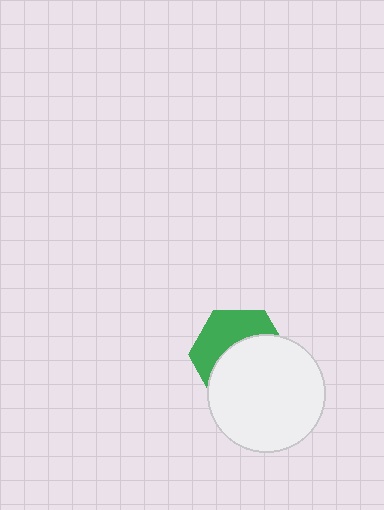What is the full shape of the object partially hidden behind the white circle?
The partially hidden object is a green hexagon.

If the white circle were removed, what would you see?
You would see the complete green hexagon.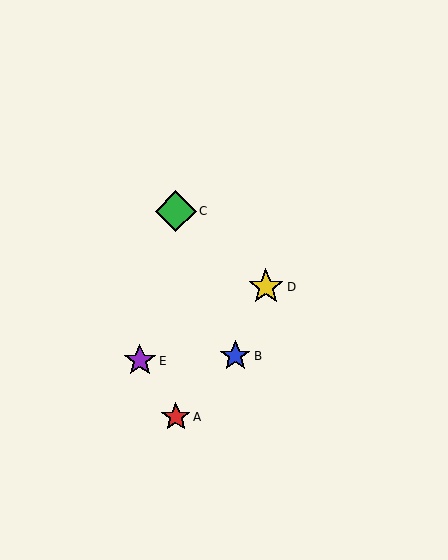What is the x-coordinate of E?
Object E is at x≈140.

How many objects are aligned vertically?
2 objects (A, C) are aligned vertically.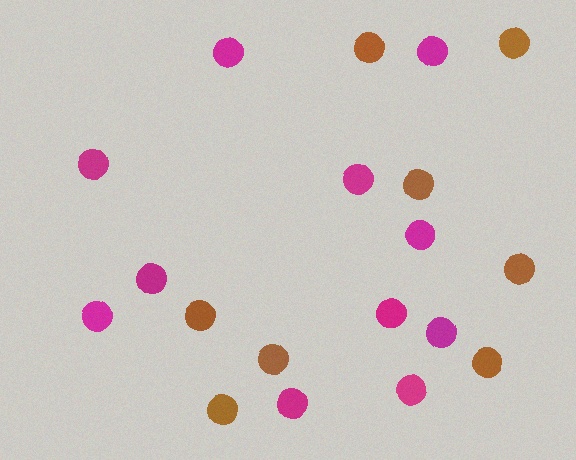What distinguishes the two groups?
There are 2 groups: one group of brown circles (8) and one group of magenta circles (11).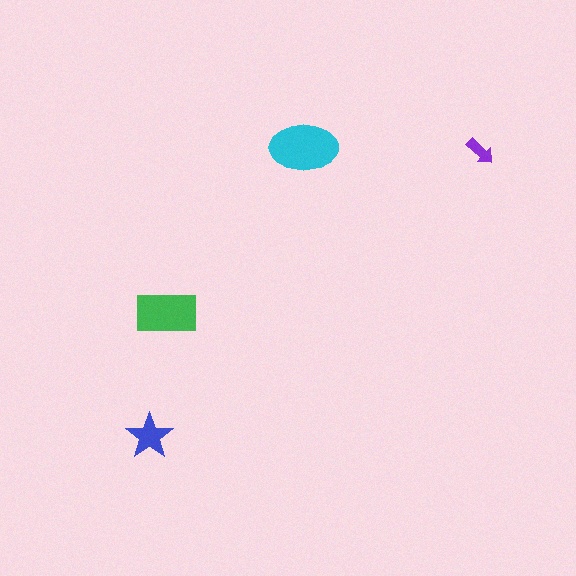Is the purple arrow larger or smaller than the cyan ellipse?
Smaller.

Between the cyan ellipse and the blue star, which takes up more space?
The cyan ellipse.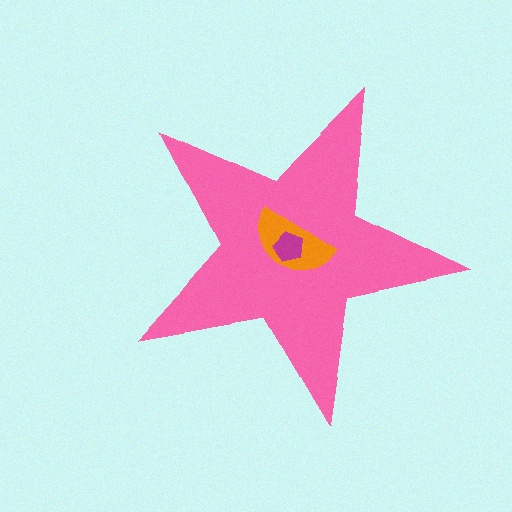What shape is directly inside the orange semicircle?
The magenta pentagon.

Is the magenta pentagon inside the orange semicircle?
Yes.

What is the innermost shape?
The magenta pentagon.